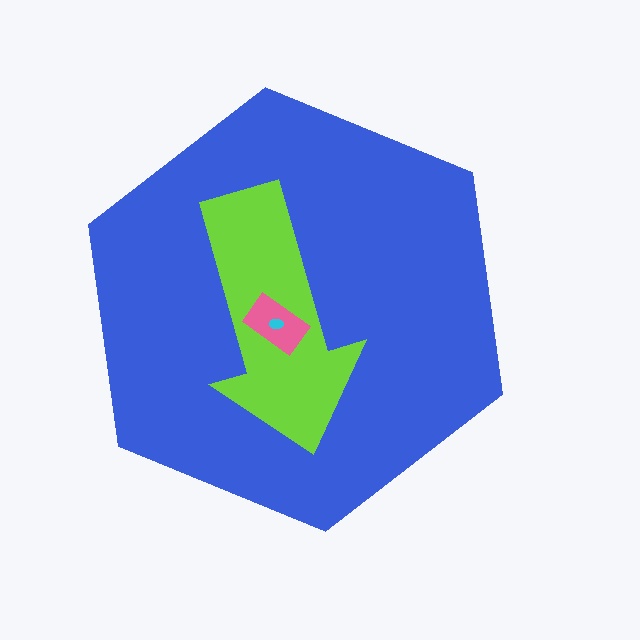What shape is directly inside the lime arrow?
The pink rectangle.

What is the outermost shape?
The blue hexagon.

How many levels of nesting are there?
4.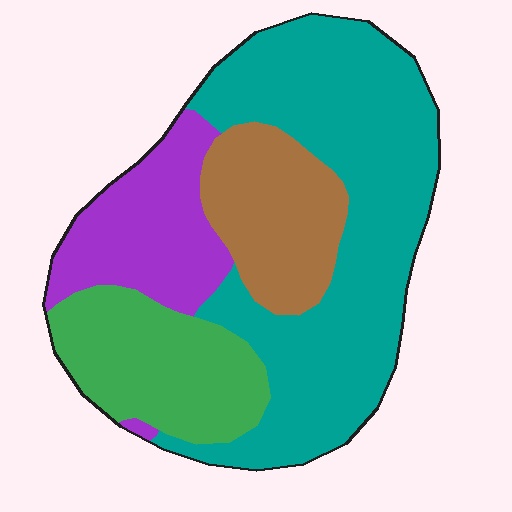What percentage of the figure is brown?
Brown takes up about one sixth (1/6) of the figure.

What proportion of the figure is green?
Green takes up about one fifth (1/5) of the figure.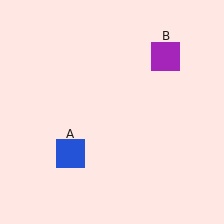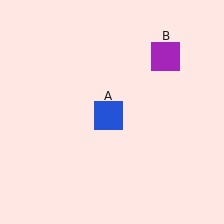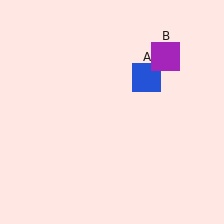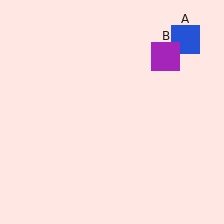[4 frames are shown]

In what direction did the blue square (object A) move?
The blue square (object A) moved up and to the right.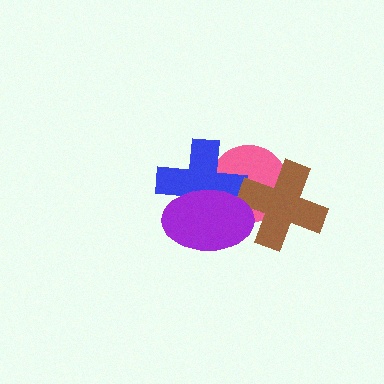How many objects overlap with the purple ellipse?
3 objects overlap with the purple ellipse.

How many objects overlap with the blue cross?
2 objects overlap with the blue cross.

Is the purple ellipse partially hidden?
No, no other shape covers it.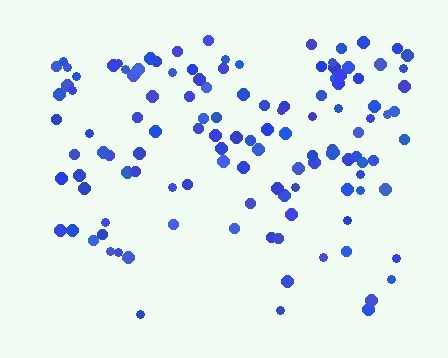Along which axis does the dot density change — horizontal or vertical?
Vertical.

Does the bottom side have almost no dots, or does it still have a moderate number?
Still a moderate number, just noticeably fewer than the top.